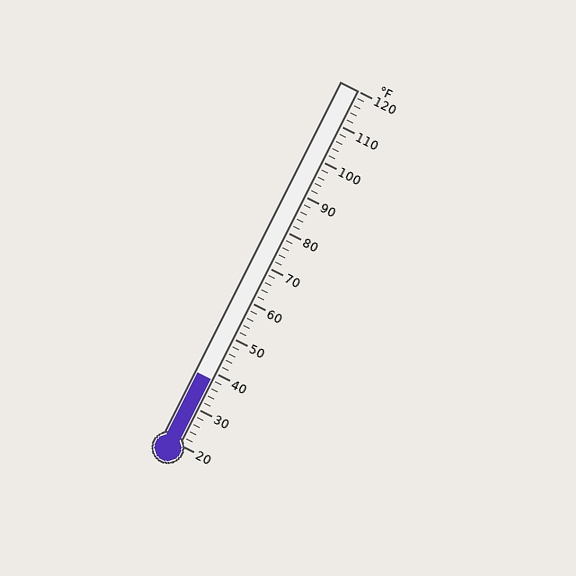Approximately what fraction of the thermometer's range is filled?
The thermometer is filled to approximately 20% of its range.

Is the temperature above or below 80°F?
The temperature is below 80°F.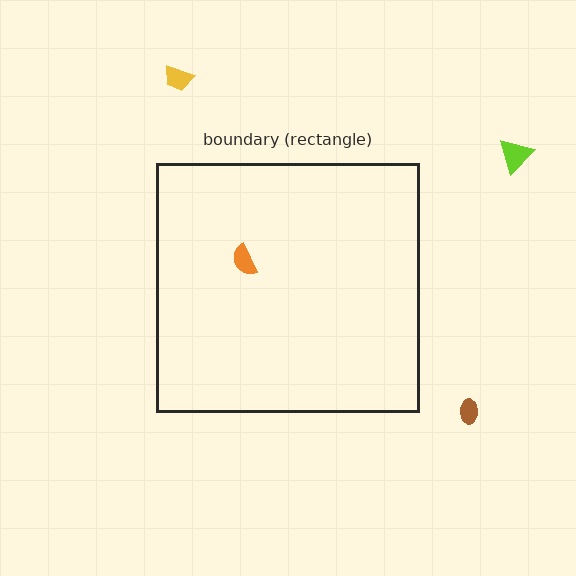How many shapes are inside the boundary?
1 inside, 3 outside.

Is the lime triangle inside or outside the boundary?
Outside.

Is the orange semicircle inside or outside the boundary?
Inside.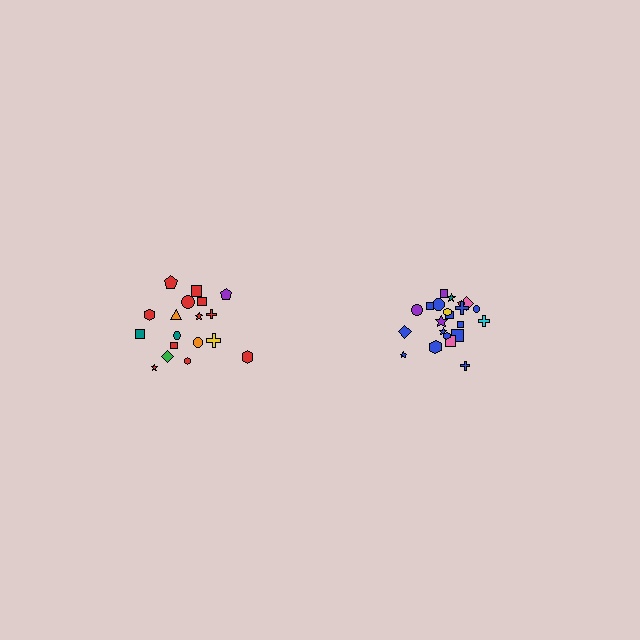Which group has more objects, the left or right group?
The right group.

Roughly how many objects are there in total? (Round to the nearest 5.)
Roughly 40 objects in total.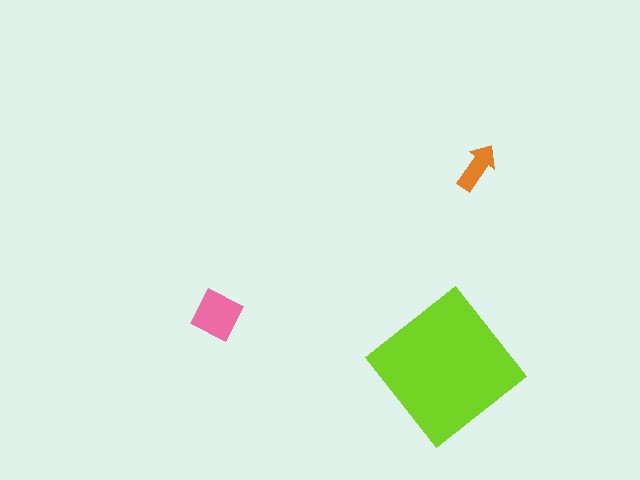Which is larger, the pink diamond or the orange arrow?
The pink diamond.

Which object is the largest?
The lime diamond.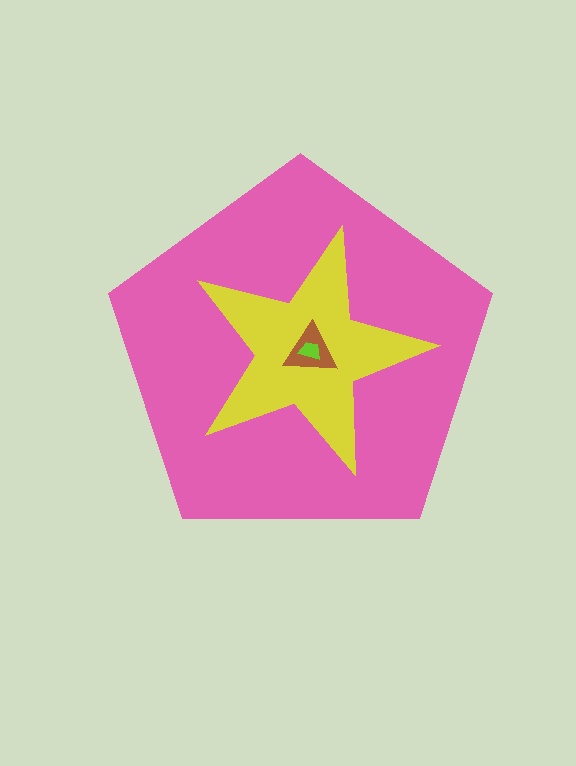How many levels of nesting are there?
4.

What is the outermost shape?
The pink pentagon.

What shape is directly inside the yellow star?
The brown triangle.